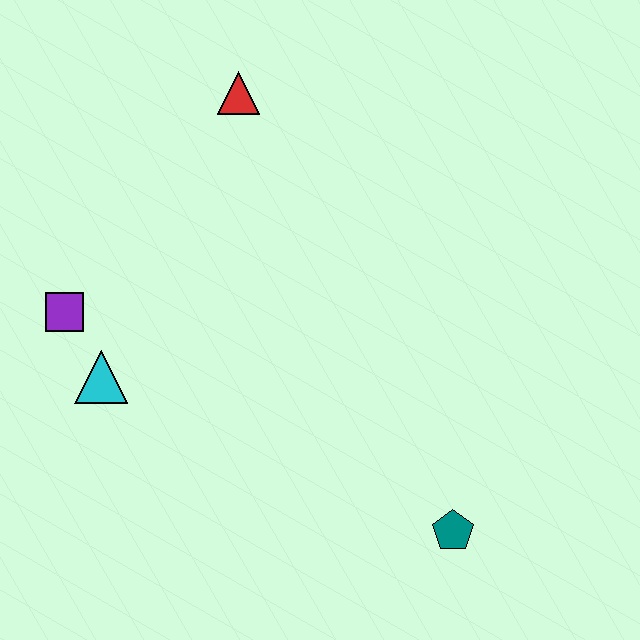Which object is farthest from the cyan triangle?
The teal pentagon is farthest from the cyan triangle.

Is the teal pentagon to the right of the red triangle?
Yes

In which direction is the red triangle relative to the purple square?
The red triangle is above the purple square.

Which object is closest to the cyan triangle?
The purple square is closest to the cyan triangle.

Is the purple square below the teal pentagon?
No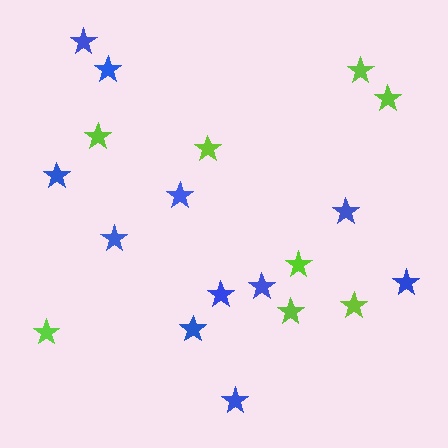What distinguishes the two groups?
There are 2 groups: one group of lime stars (8) and one group of blue stars (11).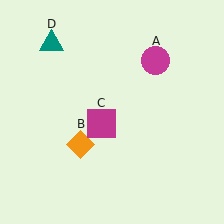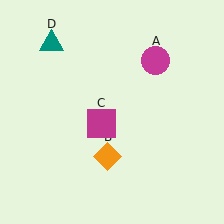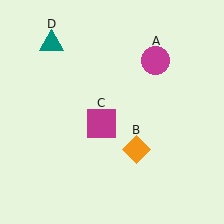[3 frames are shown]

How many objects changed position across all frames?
1 object changed position: orange diamond (object B).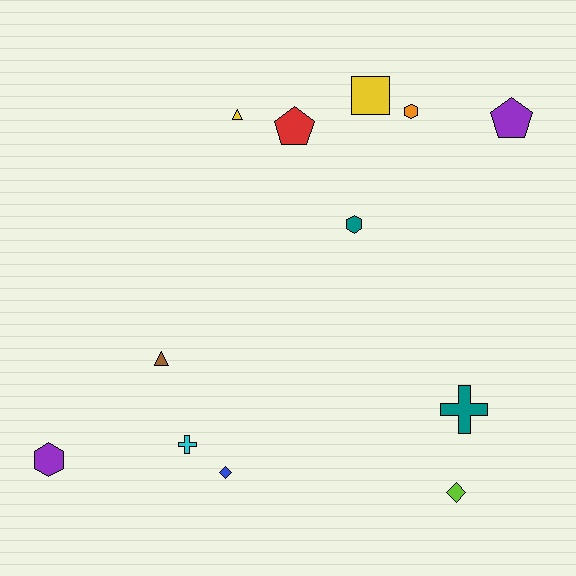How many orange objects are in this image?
There is 1 orange object.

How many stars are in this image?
There are no stars.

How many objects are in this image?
There are 12 objects.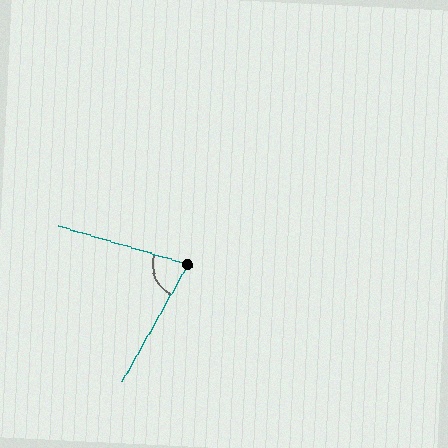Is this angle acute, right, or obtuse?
It is acute.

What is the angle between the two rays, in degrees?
Approximately 77 degrees.